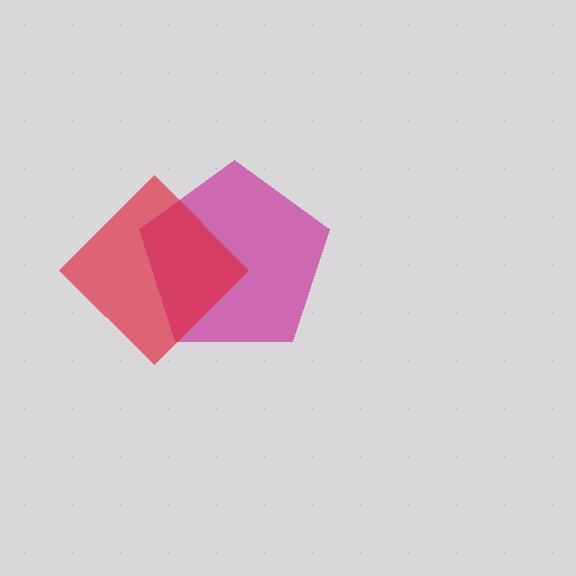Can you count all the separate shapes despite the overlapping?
Yes, there are 2 separate shapes.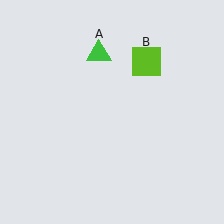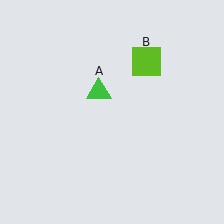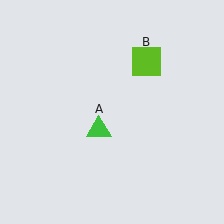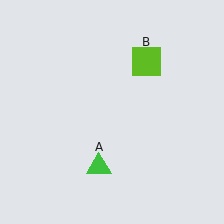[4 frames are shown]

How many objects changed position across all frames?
1 object changed position: green triangle (object A).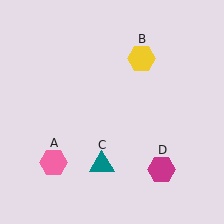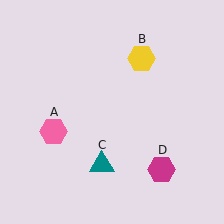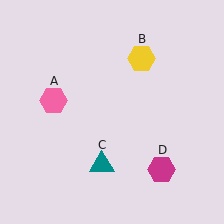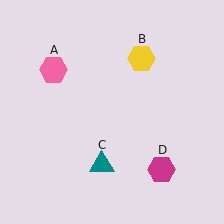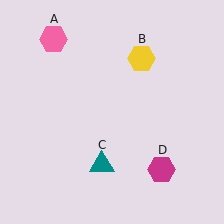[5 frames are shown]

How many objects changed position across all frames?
1 object changed position: pink hexagon (object A).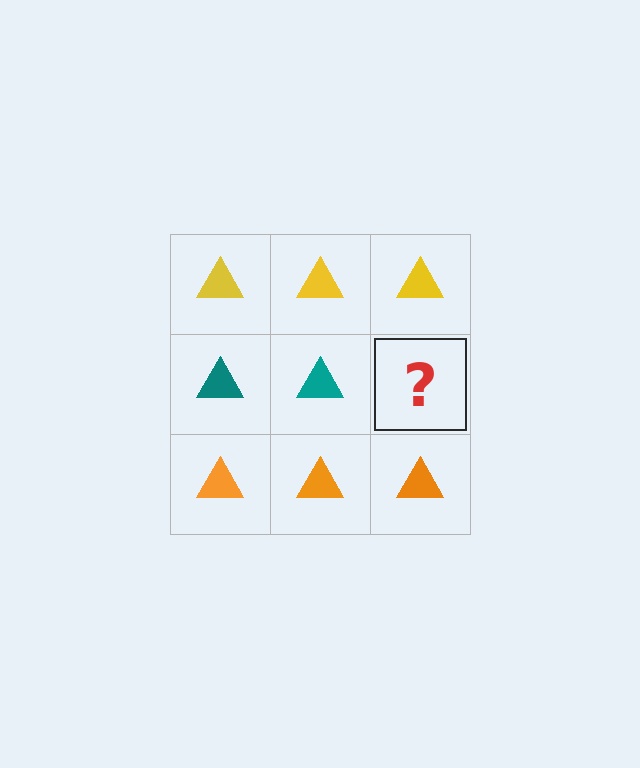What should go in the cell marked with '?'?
The missing cell should contain a teal triangle.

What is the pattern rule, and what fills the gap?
The rule is that each row has a consistent color. The gap should be filled with a teal triangle.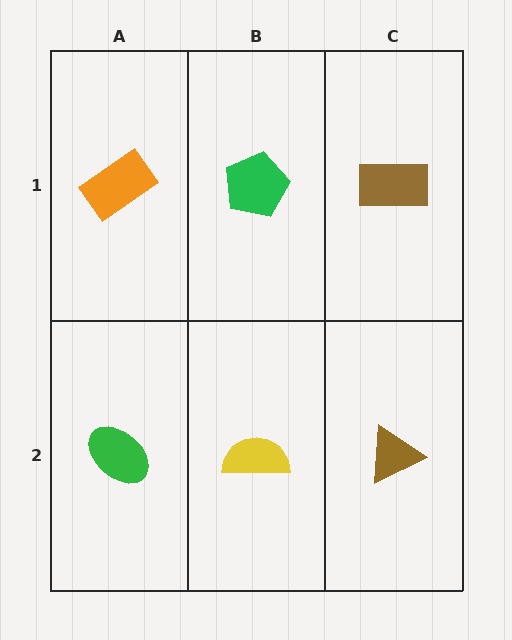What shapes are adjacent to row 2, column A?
An orange rectangle (row 1, column A), a yellow semicircle (row 2, column B).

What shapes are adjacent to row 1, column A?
A green ellipse (row 2, column A), a green pentagon (row 1, column B).